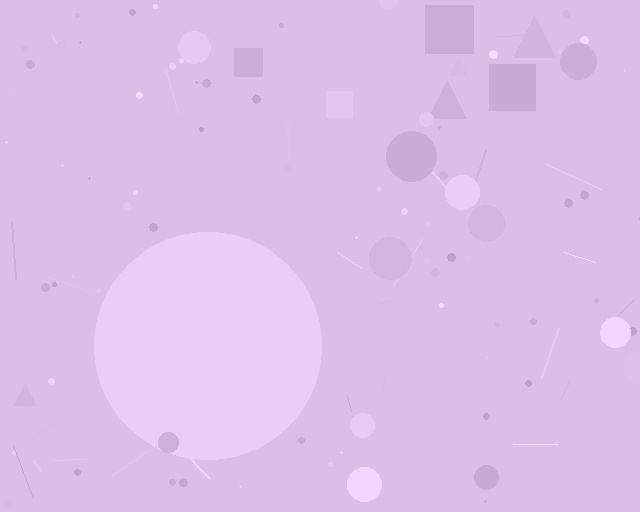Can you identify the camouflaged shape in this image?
The camouflaged shape is a circle.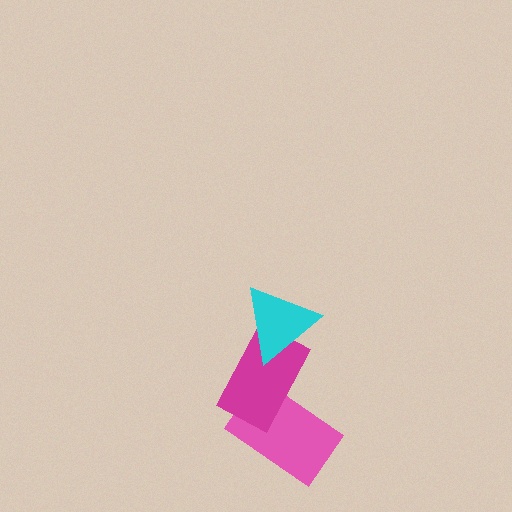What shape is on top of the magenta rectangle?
The cyan triangle is on top of the magenta rectangle.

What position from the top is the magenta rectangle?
The magenta rectangle is 2nd from the top.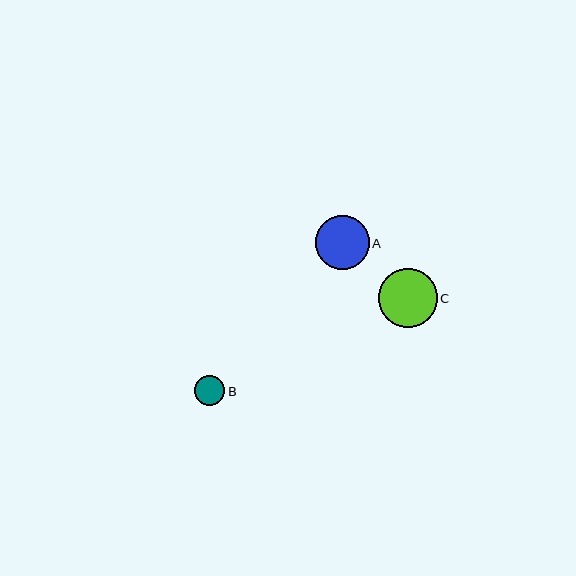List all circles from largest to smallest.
From largest to smallest: C, A, B.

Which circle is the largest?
Circle C is the largest with a size of approximately 59 pixels.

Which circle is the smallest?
Circle B is the smallest with a size of approximately 30 pixels.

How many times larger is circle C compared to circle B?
Circle C is approximately 2.0 times the size of circle B.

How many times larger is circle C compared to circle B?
Circle C is approximately 2.0 times the size of circle B.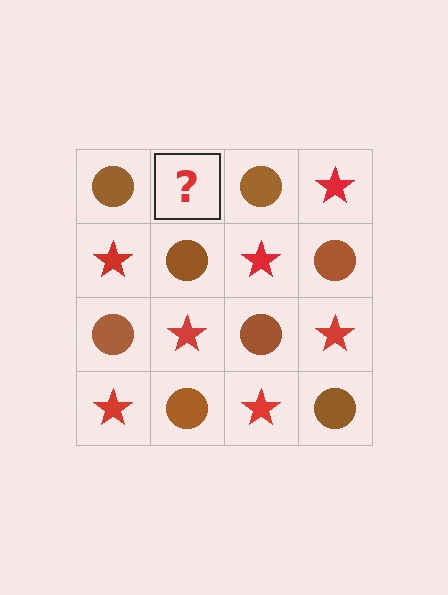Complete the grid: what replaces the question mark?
The question mark should be replaced with a red star.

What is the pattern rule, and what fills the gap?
The rule is that it alternates brown circle and red star in a checkerboard pattern. The gap should be filled with a red star.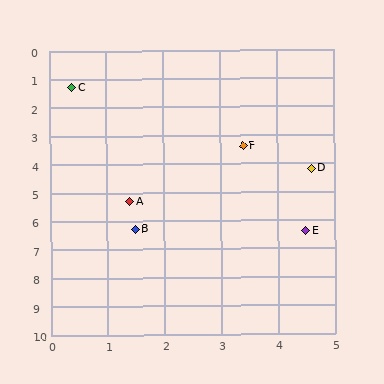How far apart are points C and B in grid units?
Points C and B are about 5.1 grid units apart.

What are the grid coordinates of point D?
Point D is at approximately (4.6, 4.2).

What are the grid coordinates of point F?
Point F is at approximately (3.4, 3.4).